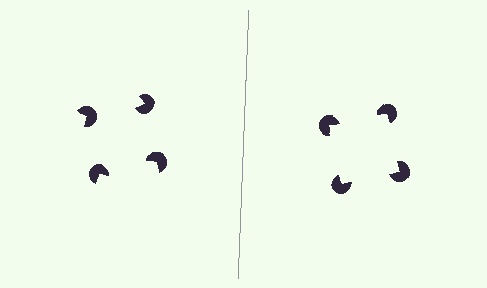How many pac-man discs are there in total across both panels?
8 — 4 on each side.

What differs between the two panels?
The pac-man discs are positioned identically on both sides; only the wedge orientations differ. On the right they align to a square; on the left they are misaligned.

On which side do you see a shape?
An illusory square appears on the right side. On the left side the wedge cuts are rotated, so no coherent shape forms.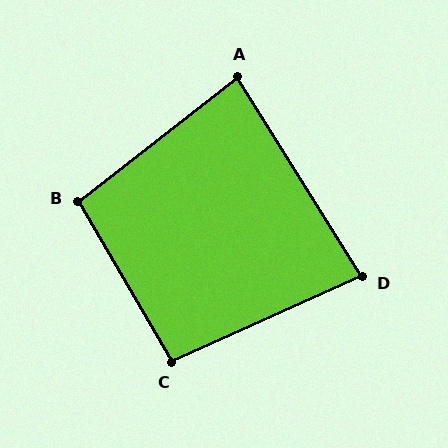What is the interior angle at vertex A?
Approximately 84 degrees (acute).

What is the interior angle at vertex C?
Approximately 96 degrees (obtuse).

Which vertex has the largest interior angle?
B, at approximately 98 degrees.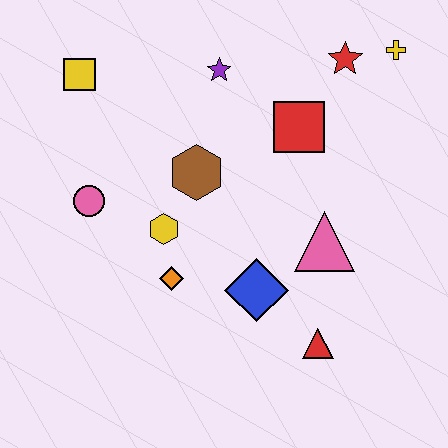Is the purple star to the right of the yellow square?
Yes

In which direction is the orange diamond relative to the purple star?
The orange diamond is below the purple star.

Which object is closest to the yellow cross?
The red star is closest to the yellow cross.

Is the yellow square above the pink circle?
Yes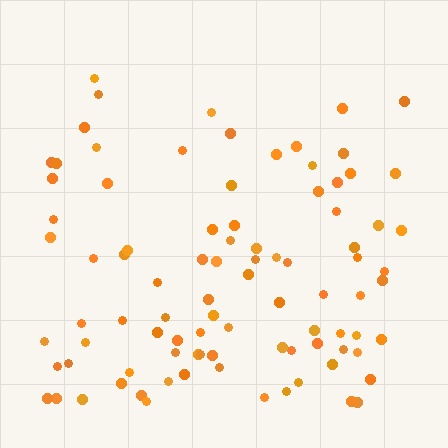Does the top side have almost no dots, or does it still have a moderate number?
Still a moderate number, just noticeably fewer than the bottom.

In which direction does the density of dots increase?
From top to bottom, with the bottom side densest.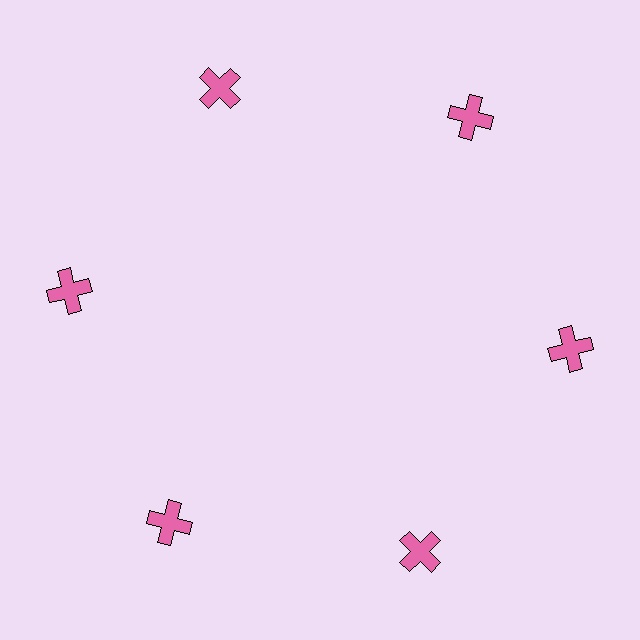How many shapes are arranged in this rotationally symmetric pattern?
There are 6 shapes, arranged in 6 groups of 1.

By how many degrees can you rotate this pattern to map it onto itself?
The pattern maps onto itself every 60 degrees of rotation.